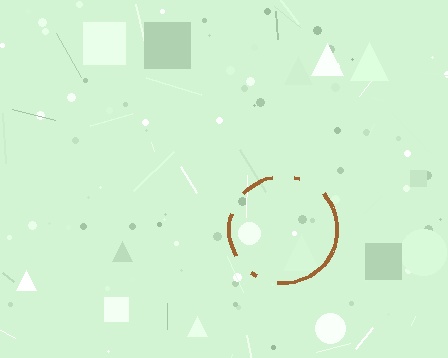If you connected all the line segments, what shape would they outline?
They would outline a circle.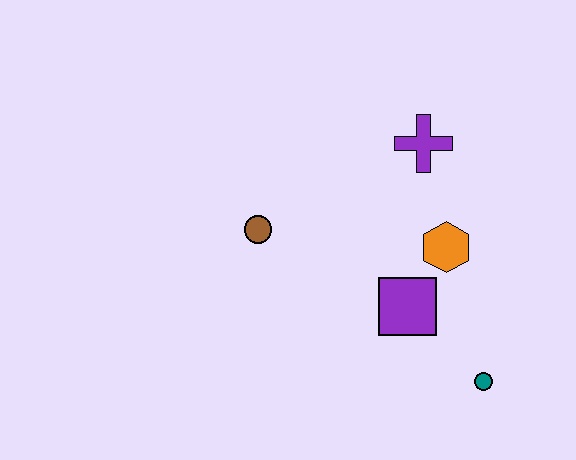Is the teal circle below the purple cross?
Yes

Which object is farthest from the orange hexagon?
The brown circle is farthest from the orange hexagon.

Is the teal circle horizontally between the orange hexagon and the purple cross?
No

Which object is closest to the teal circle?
The purple square is closest to the teal circle.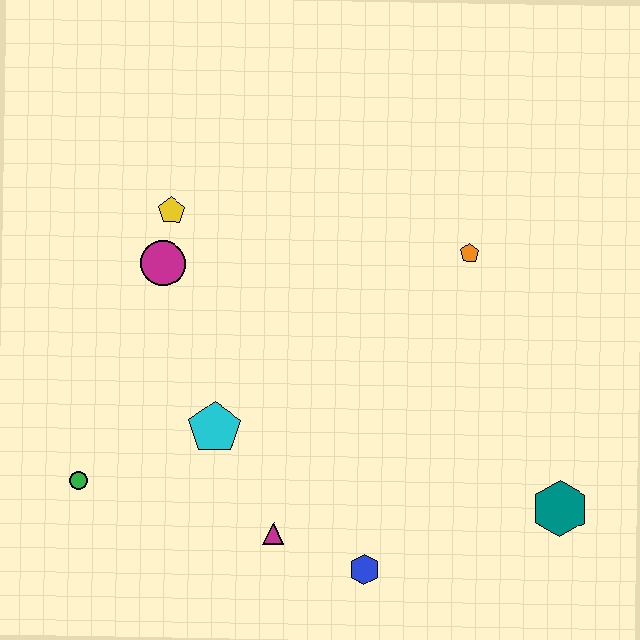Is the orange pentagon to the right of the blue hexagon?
Yes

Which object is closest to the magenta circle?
The yellow pentagon is closest to the magenta circle.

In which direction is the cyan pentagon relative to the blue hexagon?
The cyan pentagon is to the left of the blue hexagon.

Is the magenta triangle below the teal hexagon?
Yes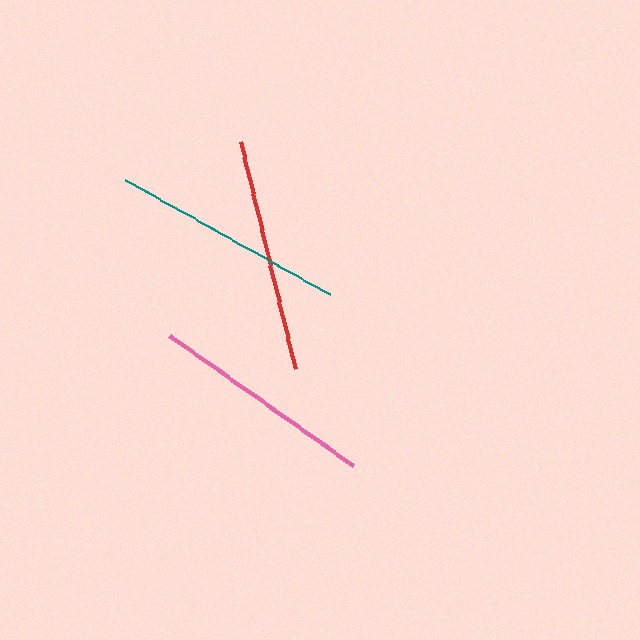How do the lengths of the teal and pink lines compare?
The teal and pink lines are approximately the same length.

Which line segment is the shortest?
The pink line is the shortest at approximately 225 pixels.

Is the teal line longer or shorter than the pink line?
The teal line is longer than the pink line.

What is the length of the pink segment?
The pink segment is approximately 225 pixels long.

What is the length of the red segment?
The red segment is approximately 234 pixels long.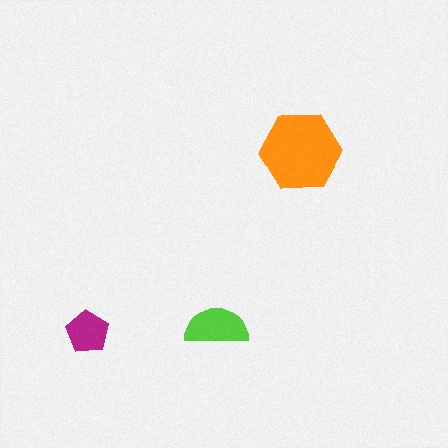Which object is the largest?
The orange hexagon.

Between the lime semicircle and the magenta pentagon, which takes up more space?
The lime semicircle.